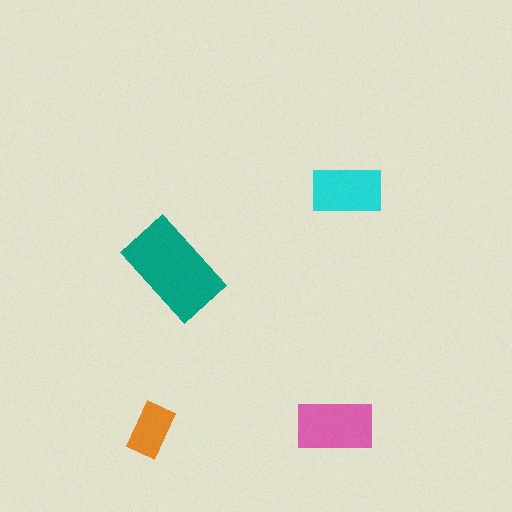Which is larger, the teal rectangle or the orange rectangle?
The teal one.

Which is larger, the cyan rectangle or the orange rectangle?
The cyan one.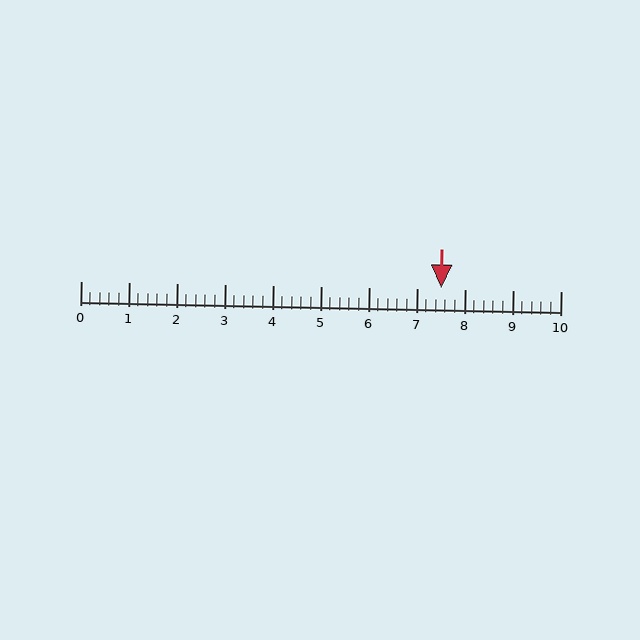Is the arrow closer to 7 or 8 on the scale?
The arrow is closer to 8.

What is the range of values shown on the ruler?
The ruler shows values from 0 to 10.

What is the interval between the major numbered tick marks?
The major tick marks are spaced 1 units apart.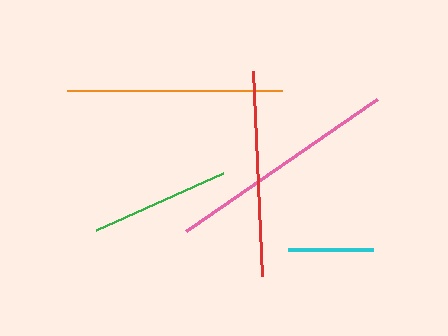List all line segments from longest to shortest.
From longest to shortest: pink, orange, red, green, cyan.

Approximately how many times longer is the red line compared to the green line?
The red line is approximately 1.5 times the length of the green line.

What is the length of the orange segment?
The orange segment is approximately 215 pixels long.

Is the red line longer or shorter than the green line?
The red line is longer than the green line.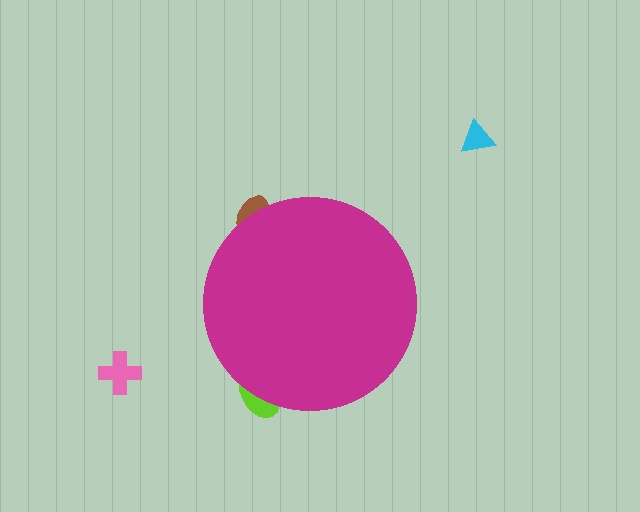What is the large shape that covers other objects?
A magenta circle.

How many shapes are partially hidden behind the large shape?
2 shapes are partially hidden.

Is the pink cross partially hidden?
No, the pink cross is fully visible.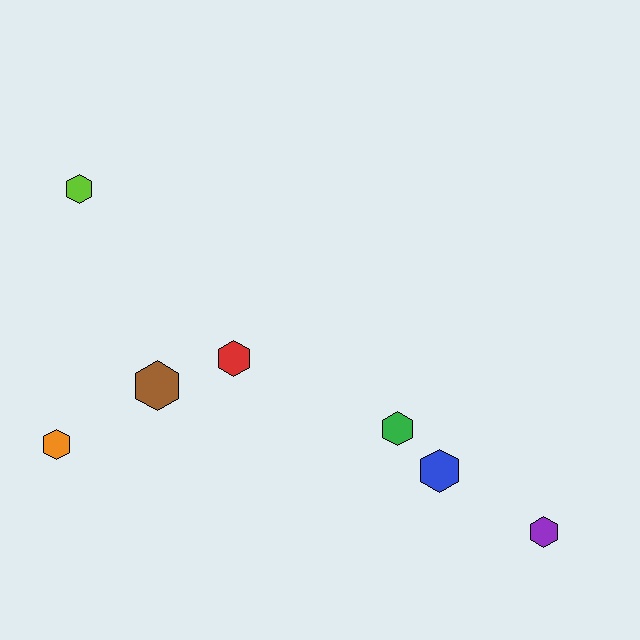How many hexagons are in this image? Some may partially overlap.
There are 7 hexagons.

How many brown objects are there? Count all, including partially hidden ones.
There is 1 brown object.